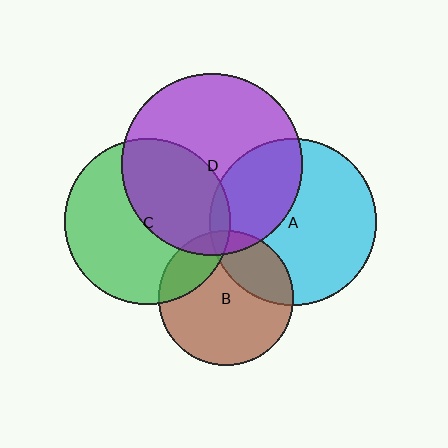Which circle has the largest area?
Circle D (purple).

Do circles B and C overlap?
Yes.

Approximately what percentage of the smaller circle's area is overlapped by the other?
Approximately 20%.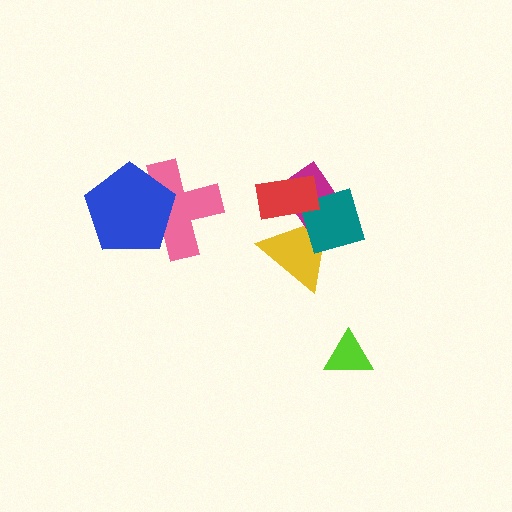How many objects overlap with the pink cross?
1 object overlaps with the pink cross.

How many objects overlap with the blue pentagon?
1 object overlaps with the blue pentagon.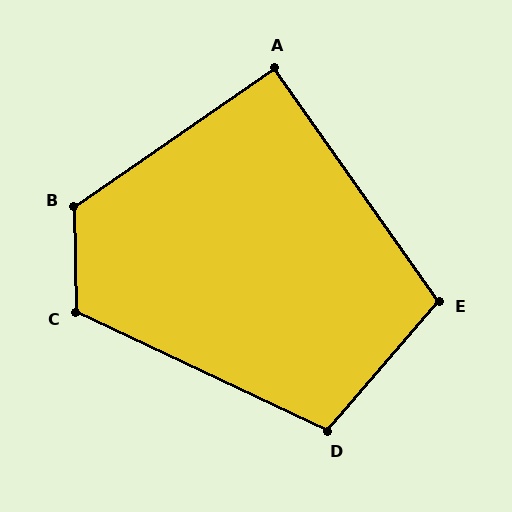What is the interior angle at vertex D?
Approximately 106 degrees (obtuse).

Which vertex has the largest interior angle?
B, at approximately 123 degrees.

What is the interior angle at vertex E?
Approximately 104 degrees (obtuse).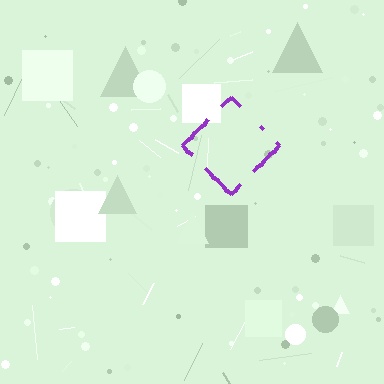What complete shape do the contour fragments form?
The contour fragments form a diamond.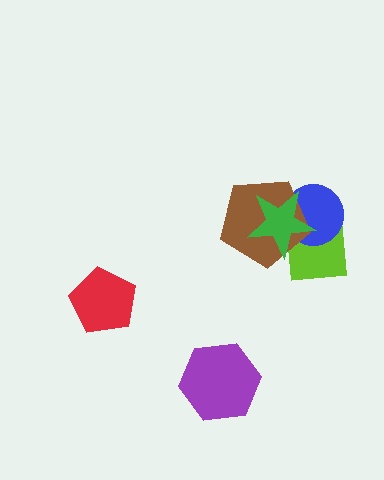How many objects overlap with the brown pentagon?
3 objects overlap with the brown pentagon.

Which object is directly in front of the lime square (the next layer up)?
The blue circle is directly in front of the lime square.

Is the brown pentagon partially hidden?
Yes, it is partially covered by another shape.